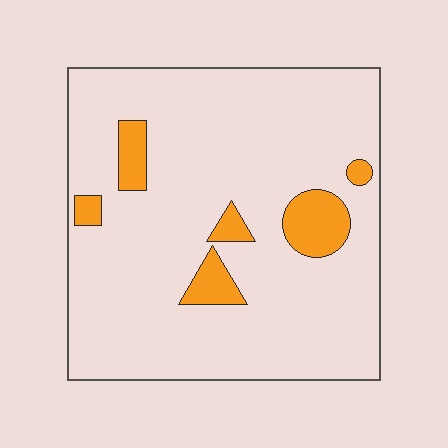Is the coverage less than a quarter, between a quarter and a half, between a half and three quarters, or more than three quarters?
Less than a quarter.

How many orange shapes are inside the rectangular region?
6.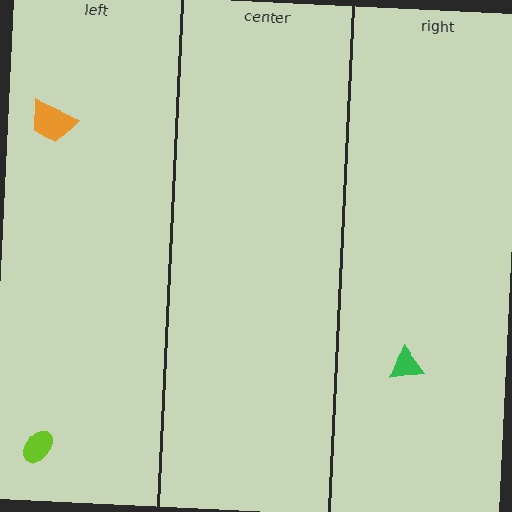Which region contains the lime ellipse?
The left region.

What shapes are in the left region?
The orange trapezoid, the lime ellipse.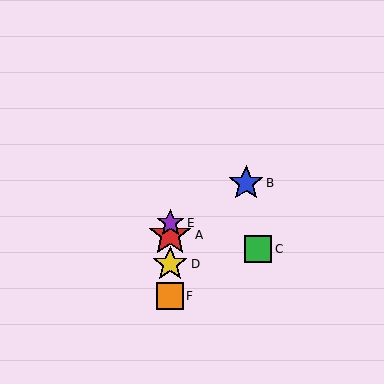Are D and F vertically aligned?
Yes, both are at x≈170.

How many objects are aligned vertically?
4 objects (A, D, E, F) are aligned vertically.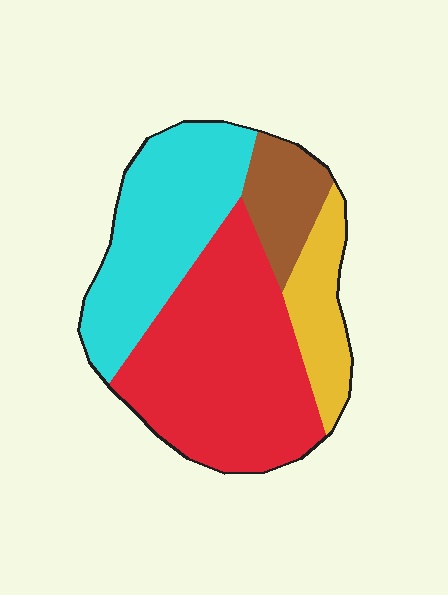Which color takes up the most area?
Red, at roughly 45%.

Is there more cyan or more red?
Red.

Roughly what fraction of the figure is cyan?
Cyan covers roughly 30% of the figure.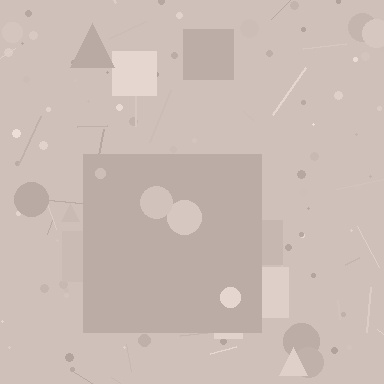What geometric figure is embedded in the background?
A square is embedded in the background.